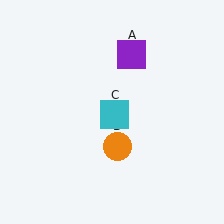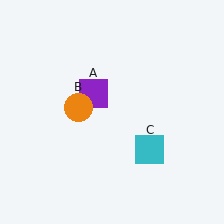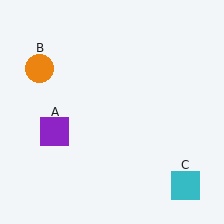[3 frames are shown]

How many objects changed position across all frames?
3 objects changed position: purple square (object A), orange circle (object B), cyan square (object C).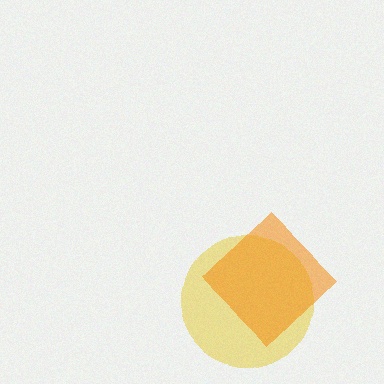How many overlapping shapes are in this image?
There are 2 overlapping shapes in the image.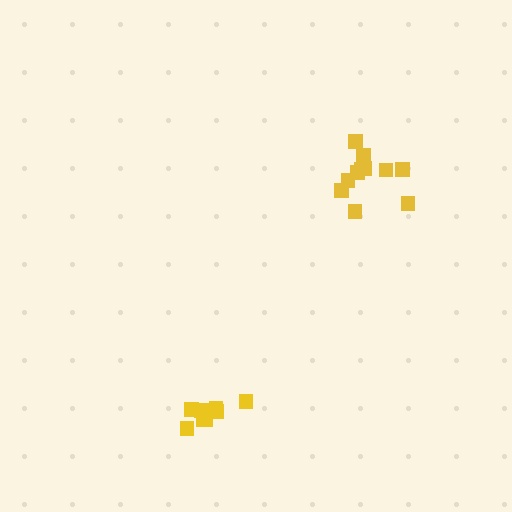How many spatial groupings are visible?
There are 2 spatial groupings.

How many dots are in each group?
Group 1: 11 dots, Group 2: 8 dots (19 total).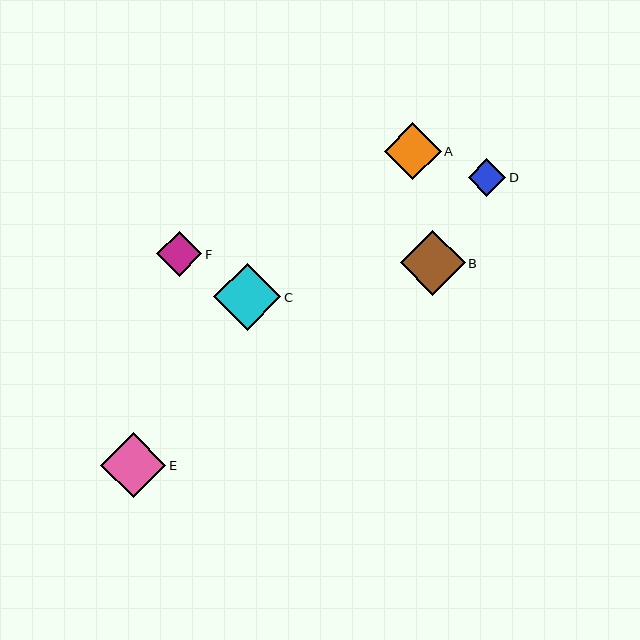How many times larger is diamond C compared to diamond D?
Diamond C is approximately 1.8 times the size of diamond D.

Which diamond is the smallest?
Diamond D is the smallest with a size of approximately 37 pixels.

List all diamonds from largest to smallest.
From largest to smallest: C, B, E, A, F, D.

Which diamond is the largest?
Diamond C is the largest with a size of approximately 67 pixels.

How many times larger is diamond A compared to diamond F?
Diamond A is approximately 1.3 times the size of diamond F.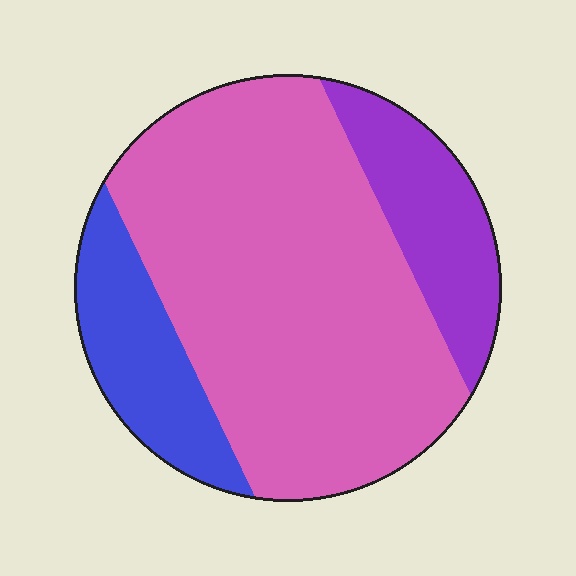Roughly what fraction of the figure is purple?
Purple covers roughly 15% of the figure.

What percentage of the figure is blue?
Blue covers around 15% of the figure.